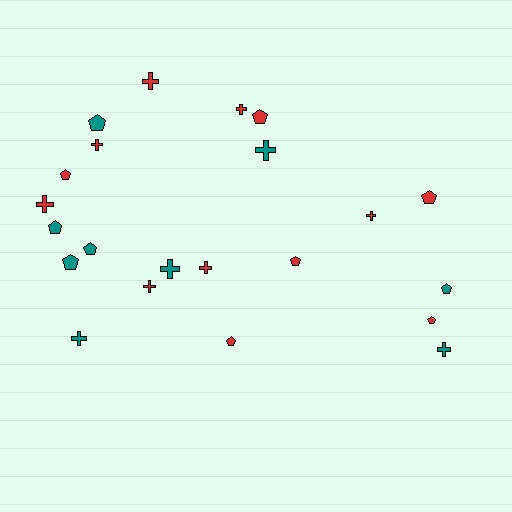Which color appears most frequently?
Red, with 13 objects.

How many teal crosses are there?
There are 4 teal crosses.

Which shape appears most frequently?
Cross, with 11 objects.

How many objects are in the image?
There are 22 objects.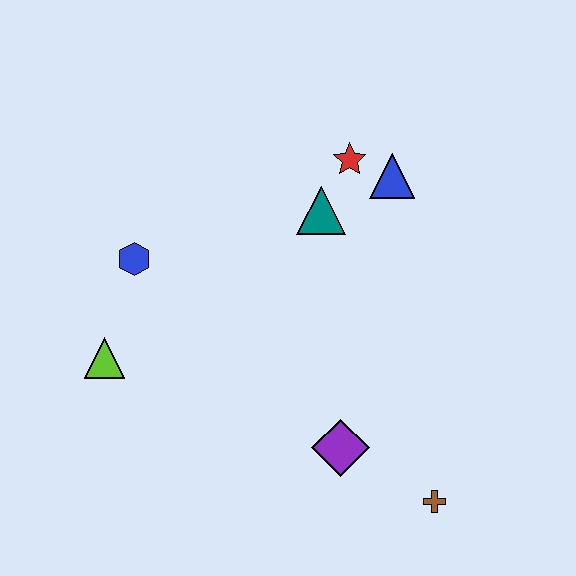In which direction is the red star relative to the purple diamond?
The red star is above the purple diamond.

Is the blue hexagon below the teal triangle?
Yes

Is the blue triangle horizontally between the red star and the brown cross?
Yes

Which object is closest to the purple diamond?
The brown cross is closest to the purple diamond.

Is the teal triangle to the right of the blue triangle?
No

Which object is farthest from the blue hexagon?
The brown cross is farthest from the blue hexagon.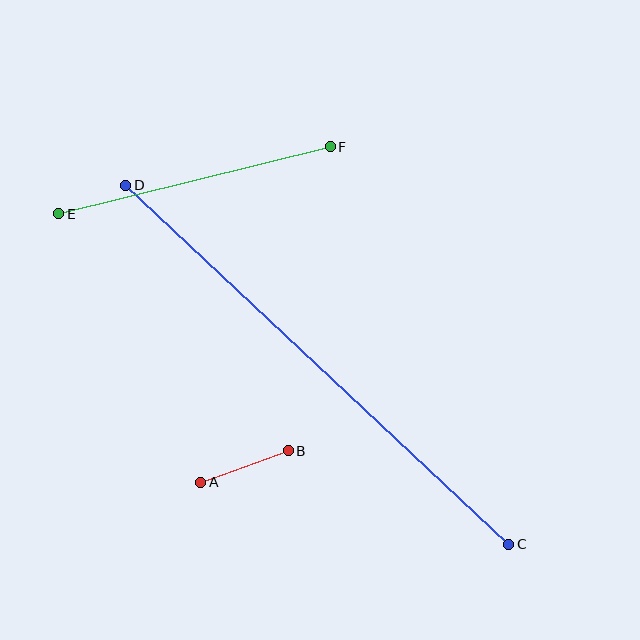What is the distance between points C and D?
The distance is approximately 526 pixels.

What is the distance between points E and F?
The distance is approximately 280 pixels.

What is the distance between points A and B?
The distance is approximately 93 pixels.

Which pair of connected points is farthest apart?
Points C and D are farthest apart.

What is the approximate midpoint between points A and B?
The midpoint is at approximately (244, 466) pixels.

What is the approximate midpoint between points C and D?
The midpoint is at approximately (317, 365) pixels.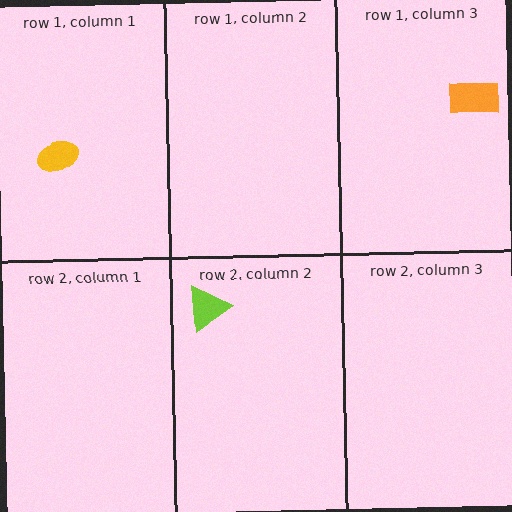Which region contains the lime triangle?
The row 2, column 2 region.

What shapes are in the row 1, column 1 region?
The yellow ellipse.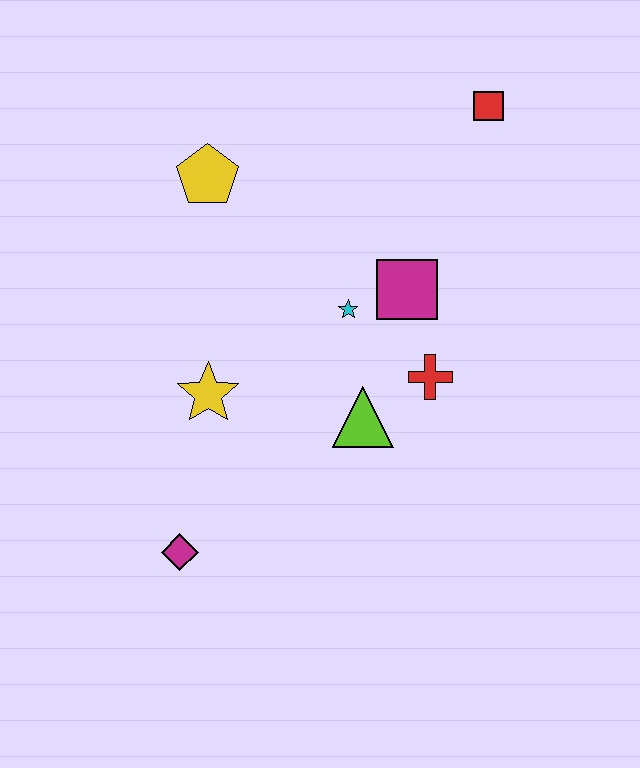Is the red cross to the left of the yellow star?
No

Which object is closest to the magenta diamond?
The yellow star is closest to the magenta diamond.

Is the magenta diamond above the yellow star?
No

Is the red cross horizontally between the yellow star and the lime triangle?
No